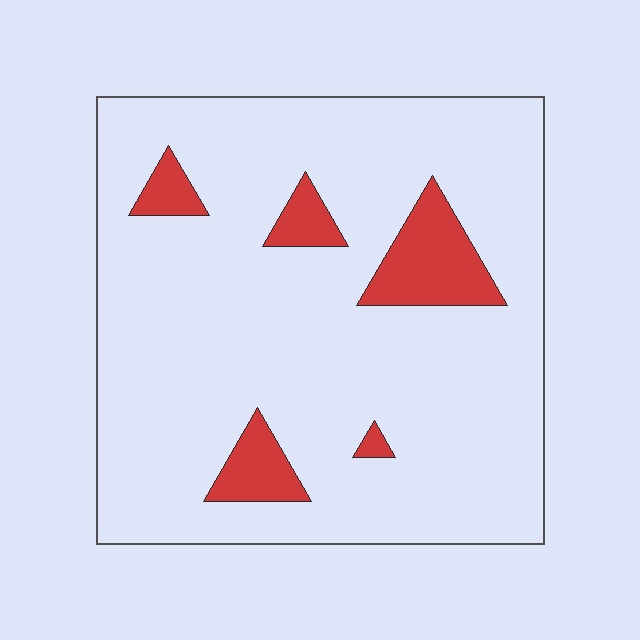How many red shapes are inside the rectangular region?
5.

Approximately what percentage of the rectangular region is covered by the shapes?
Approximately 10%.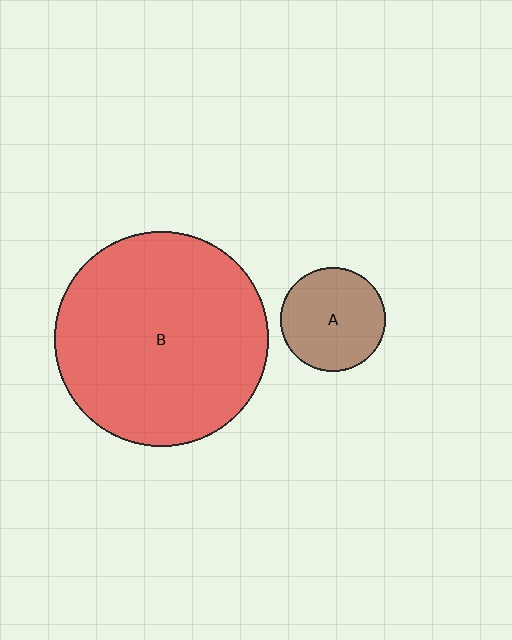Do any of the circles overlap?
No, none of the circles overlap.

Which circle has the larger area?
Circle B (red).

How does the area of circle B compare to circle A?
Approximately 4.2 times.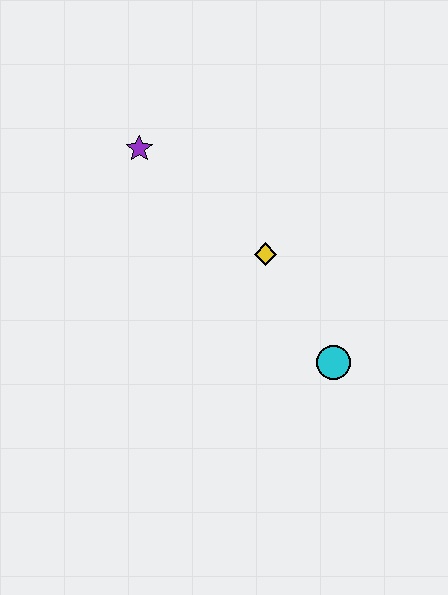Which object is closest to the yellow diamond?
The cyan circle is closest to the yellow diamond.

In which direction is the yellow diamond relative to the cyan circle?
The yellow diamond is above the cyan circle.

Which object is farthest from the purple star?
The cyan circle is farthest from the purple star.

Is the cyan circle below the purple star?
Yes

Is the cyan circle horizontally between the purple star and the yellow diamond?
No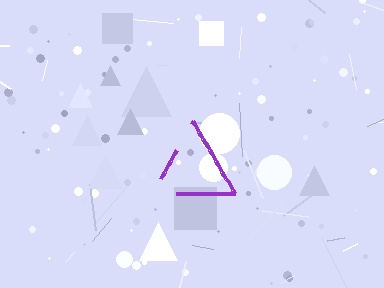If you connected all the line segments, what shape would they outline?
They would outline a triangle.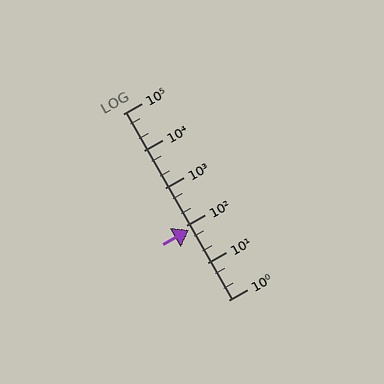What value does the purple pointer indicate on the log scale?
The pointer indicates approximately 74.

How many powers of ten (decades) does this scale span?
The scale spans 5 decades, from 1 to 100000.